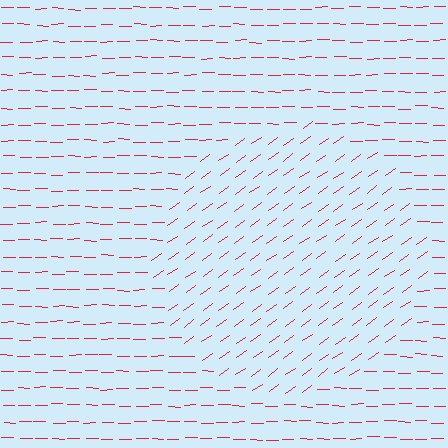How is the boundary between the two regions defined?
The boundary is defined purely by a change in line orientation (approximately 36 degrees difference). All lines are the same color and thickness.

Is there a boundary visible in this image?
Yes, there is a texture boundary formed by a change in line orientation.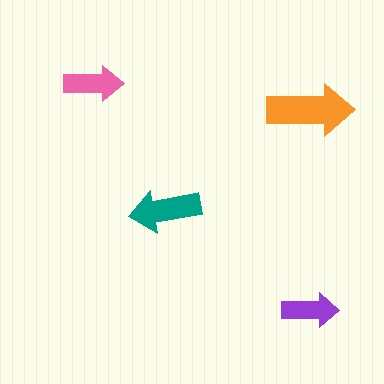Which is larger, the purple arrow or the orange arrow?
The orange one.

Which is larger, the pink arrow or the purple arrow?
The pink one.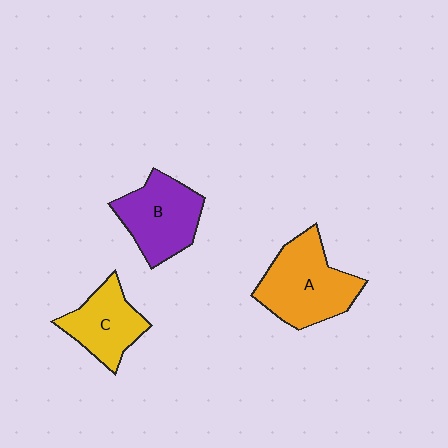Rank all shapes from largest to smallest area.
From largest to smallest: A (orange), B (purple), C (yellow).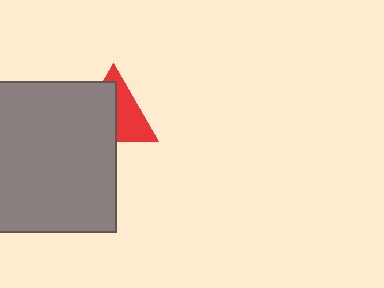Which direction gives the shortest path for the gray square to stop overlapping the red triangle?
Moving toward the lower-left gives the shortest separation.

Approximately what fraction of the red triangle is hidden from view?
Roughly 54% of the red triangle is hidden behind the gray square.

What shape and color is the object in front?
The object in front is a gray square.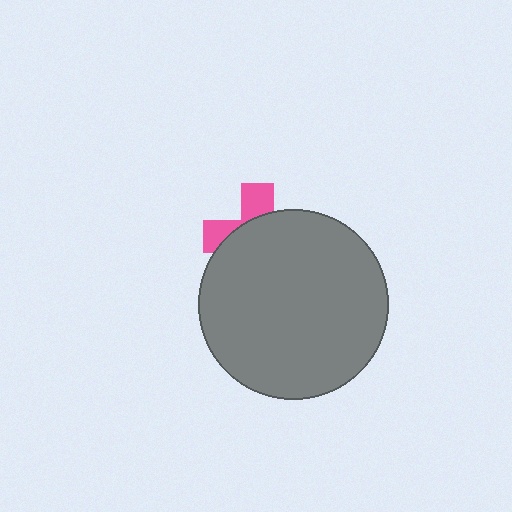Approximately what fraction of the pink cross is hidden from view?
Roughly 68% of the pink cross is hidden behind the gray circle.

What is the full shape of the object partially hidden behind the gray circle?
The partially hidden object is a pink cross.